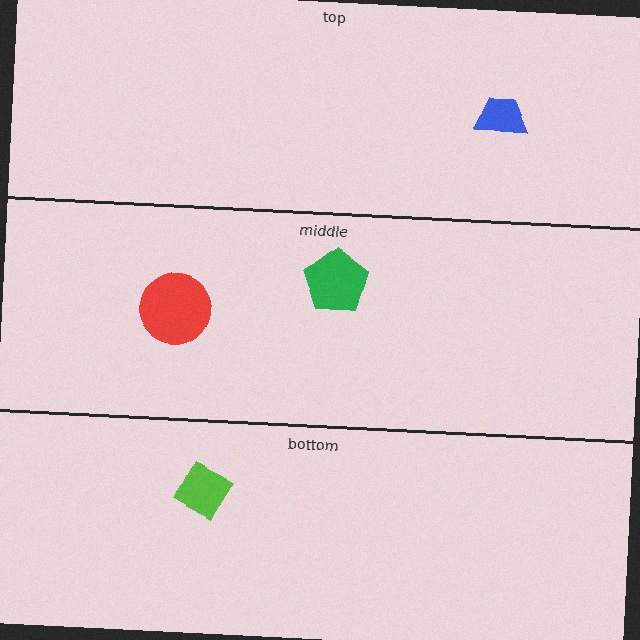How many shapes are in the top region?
1.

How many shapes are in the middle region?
2.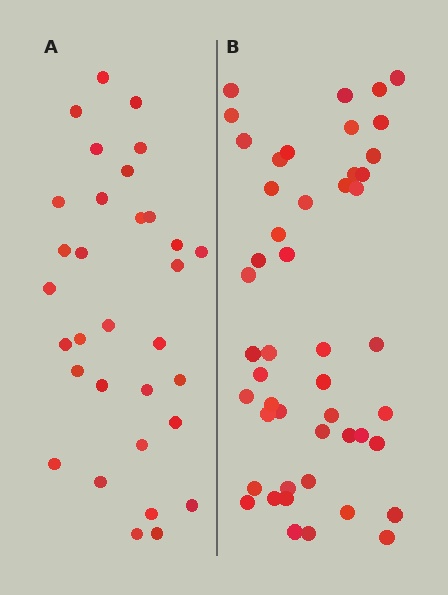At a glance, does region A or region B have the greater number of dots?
Region B (the right region) has more dots.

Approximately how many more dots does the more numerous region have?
Region B has approximately 15 more dots than region A.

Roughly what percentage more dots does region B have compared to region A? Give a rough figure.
About 50% more.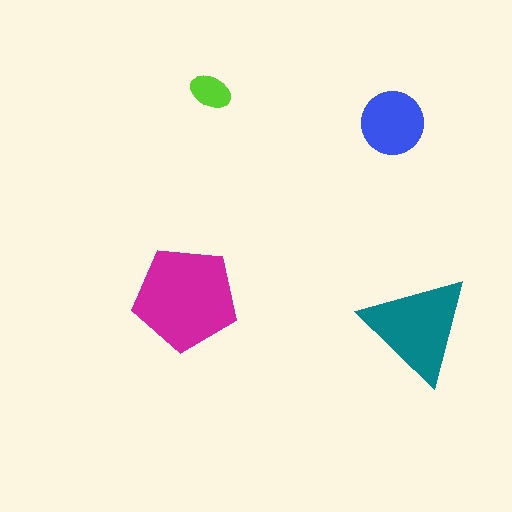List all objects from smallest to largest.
The lime ellipse, the blue circle, the teal triangle, the magenta pentagon.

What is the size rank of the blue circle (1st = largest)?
3rd.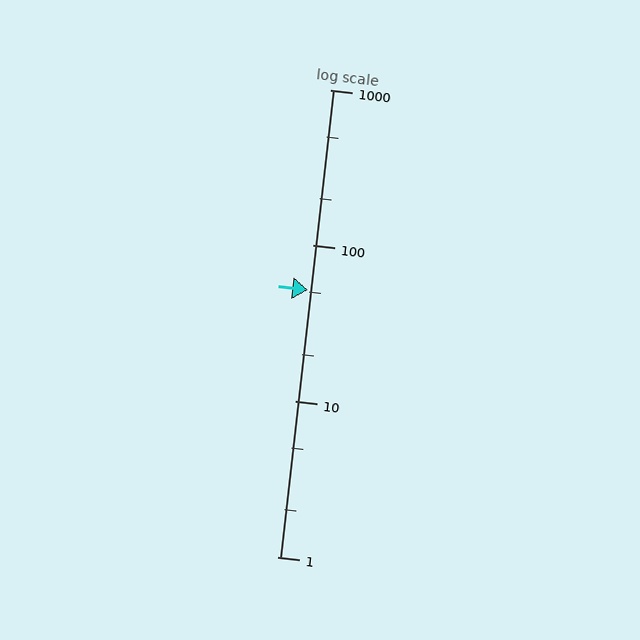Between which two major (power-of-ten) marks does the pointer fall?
The pointer is between 10 and 100.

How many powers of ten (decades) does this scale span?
The scale spans 3 decades, from 1 to 1000.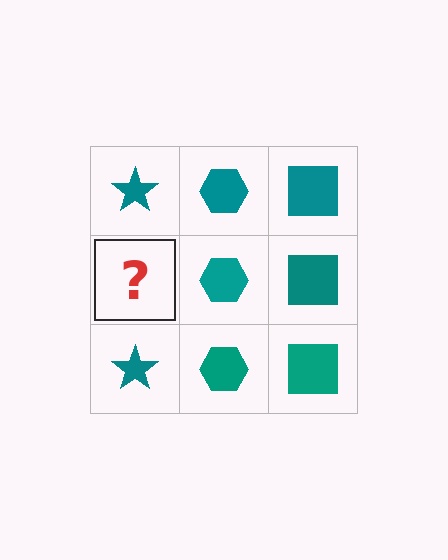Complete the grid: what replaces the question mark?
The question mark should be replaced with a teal star.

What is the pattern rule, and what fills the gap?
The rule is that each column has a consistent shape. The gap should be filled with a teal star.